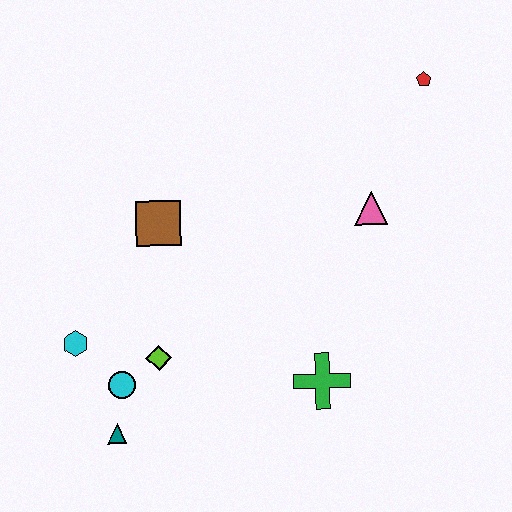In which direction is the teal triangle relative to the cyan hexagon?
The teal triangle is below the cyan hexagon.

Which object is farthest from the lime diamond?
The red pentagon is farthest from the lime diamond.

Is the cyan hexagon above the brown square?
No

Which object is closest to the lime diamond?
The cyan circle is closest to the lime diamond.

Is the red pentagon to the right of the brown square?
Yes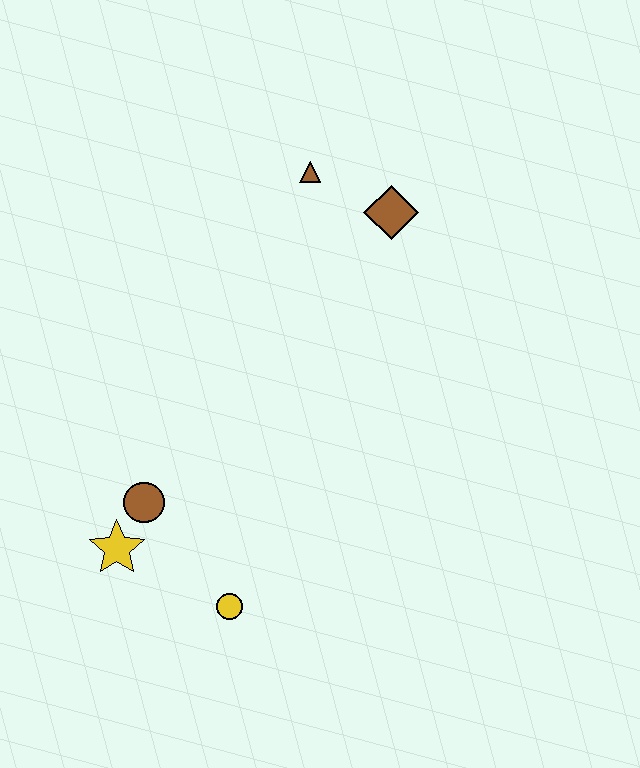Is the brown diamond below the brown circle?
No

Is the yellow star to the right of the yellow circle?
No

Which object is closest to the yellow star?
The brown circle is closest to the yellow star.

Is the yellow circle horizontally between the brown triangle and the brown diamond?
No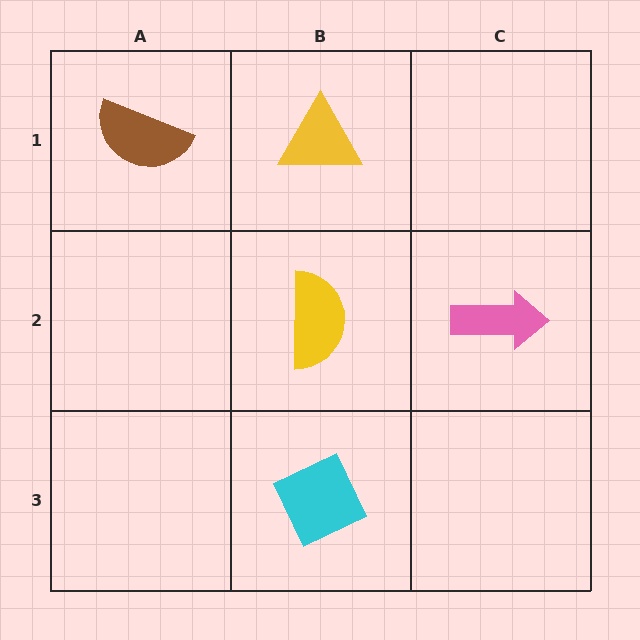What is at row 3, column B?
A cyan diamond.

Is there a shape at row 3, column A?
No, that cell is empty.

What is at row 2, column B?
A yellow semicircle.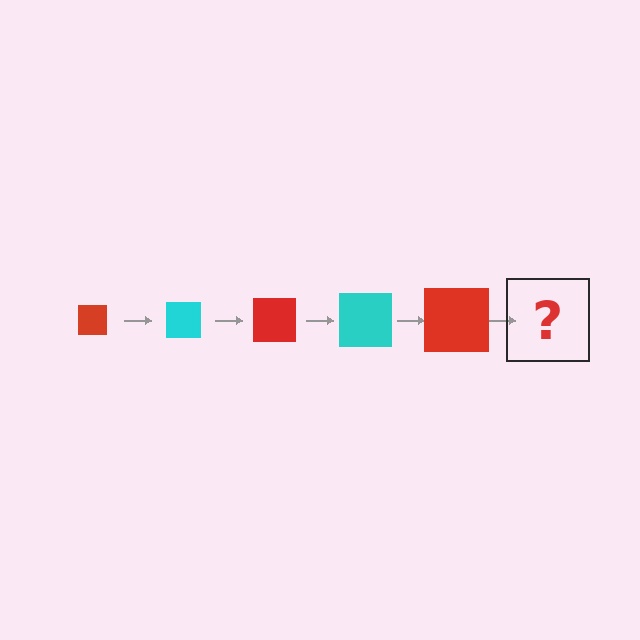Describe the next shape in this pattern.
It should be a cyan square, larger than the previous one.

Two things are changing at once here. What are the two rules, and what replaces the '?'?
The two rules are that the square grows larger each step and the color cycles through red and cyan. The '?' should be a cyan square, larger than the previous one.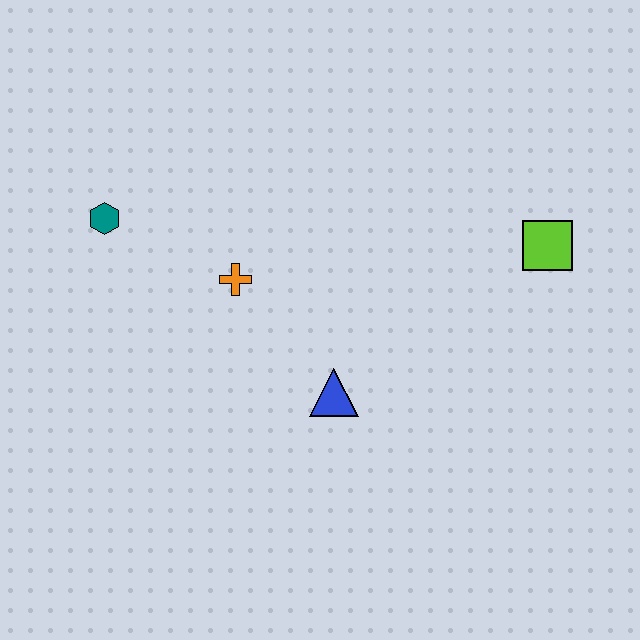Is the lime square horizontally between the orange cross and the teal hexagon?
No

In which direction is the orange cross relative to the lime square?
The orange cross is to the left of the lime square.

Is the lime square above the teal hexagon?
No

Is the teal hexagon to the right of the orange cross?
No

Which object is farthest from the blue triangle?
The teal hexagon is farthest from the blue triangle.